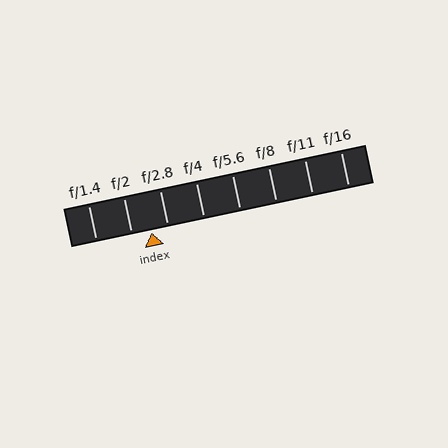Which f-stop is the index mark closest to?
The index mark is closest to f/2.8.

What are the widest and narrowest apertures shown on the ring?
The widest aperture shown is f/1.4 and the narrowest is f/16.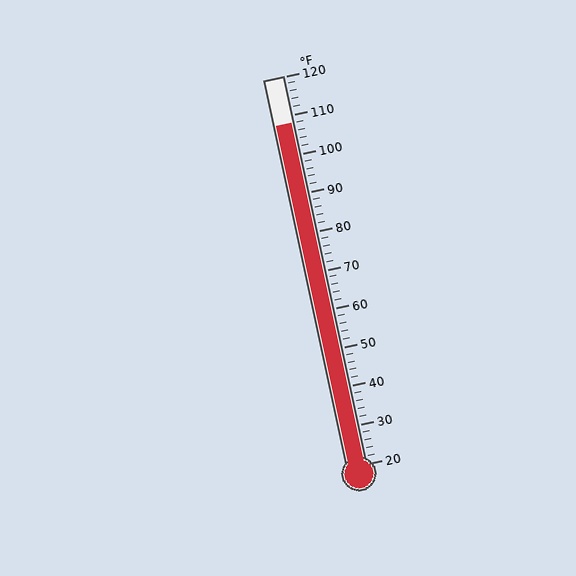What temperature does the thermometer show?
The thermometer shows approximately 108°F.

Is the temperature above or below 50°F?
The temperature is above 50°F.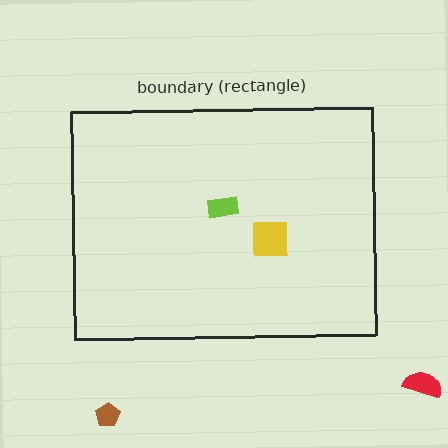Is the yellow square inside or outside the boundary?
Inside.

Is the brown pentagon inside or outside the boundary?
Outside.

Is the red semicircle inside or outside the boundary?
Outside.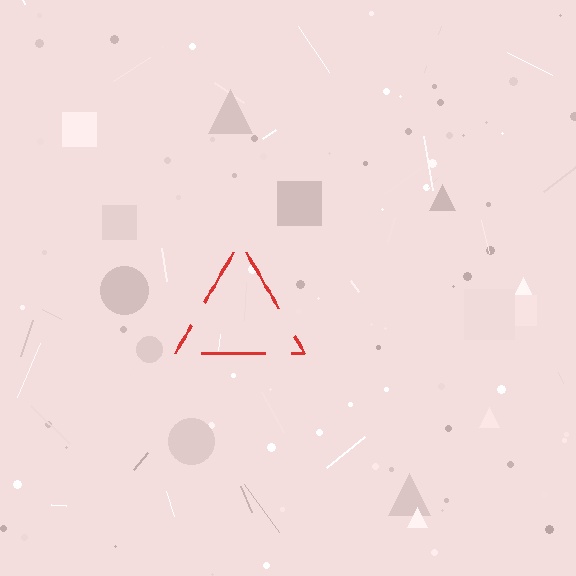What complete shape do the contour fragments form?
The contour fragments form a triangle.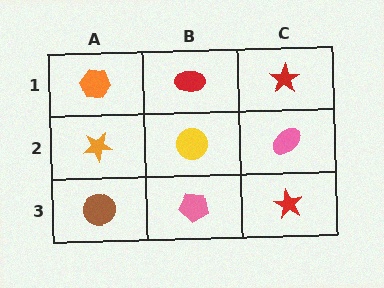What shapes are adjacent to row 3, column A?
An orange star (row 2, column A), a pink pentagon (row 3, column B).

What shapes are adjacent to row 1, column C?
A pink ellipse (row 2, column C), a red ellipse (row 1, column B).